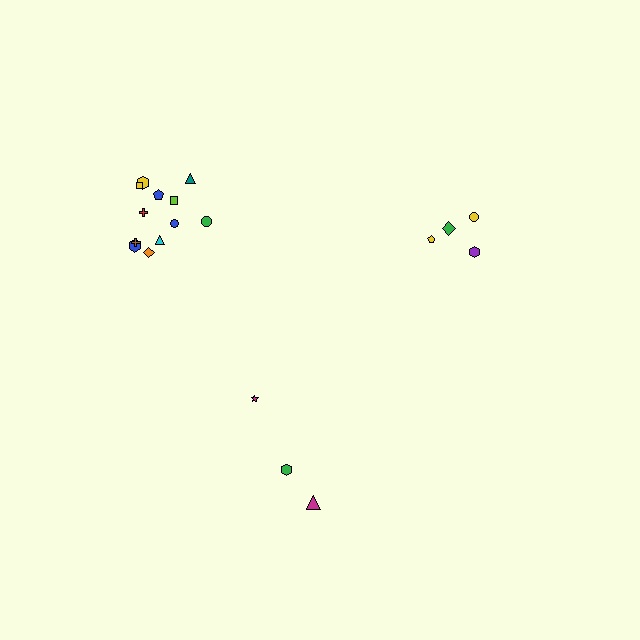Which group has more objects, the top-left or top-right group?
The top-left group.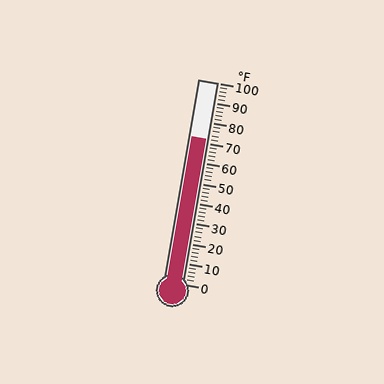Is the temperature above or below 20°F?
The temperature is above 20°F.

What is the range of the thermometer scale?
The thermometer scale ranges from 0°F to 100°F.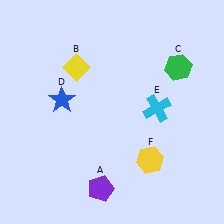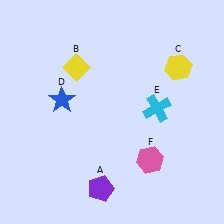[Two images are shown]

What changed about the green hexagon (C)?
In Image 1, C is green. In Image 2, it changed to yellow.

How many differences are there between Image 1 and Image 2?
There are 2 differences between the two images.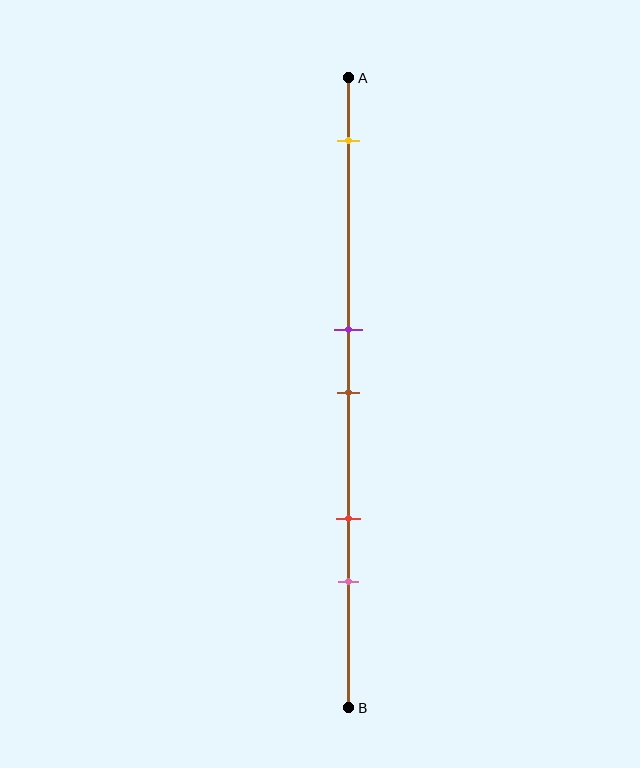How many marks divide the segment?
There are 5 marks dividing the segment.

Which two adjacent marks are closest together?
The purple and brown marks are the closest adjacent pair.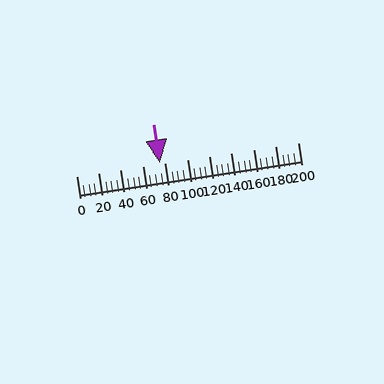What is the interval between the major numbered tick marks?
The major tick marks are spaced 20 units apart.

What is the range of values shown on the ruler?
The ruler shows values from 0 to 200.